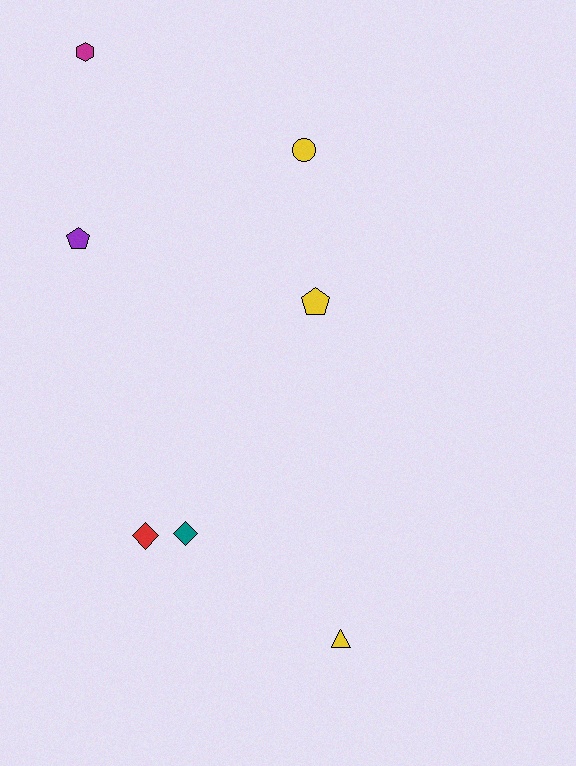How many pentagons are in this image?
There are 2 pentagons.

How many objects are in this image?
There are 7 objects.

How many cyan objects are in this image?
There are no cyan objects.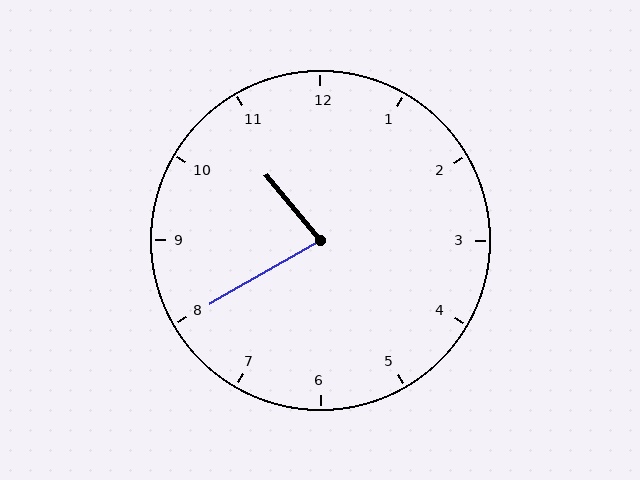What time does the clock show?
10:40.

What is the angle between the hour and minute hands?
Approximately 80 degrees.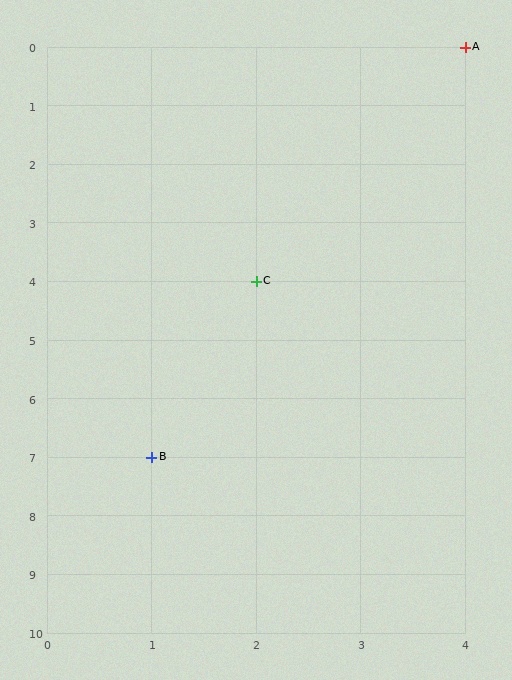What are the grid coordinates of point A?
Point A is at grid coordinates (4, 0).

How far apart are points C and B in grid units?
Points C and B are 1 column and 3 rows apart (about 3.2 grid units diagonally).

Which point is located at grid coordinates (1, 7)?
Point B is at (1, 7).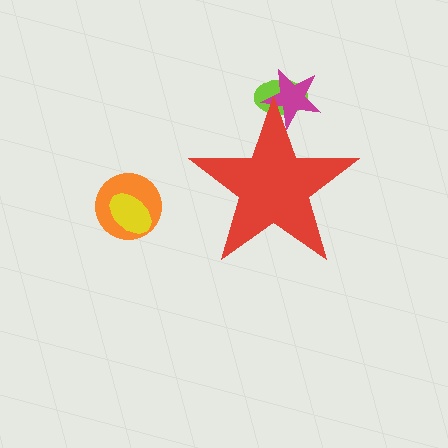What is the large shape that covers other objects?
A red star.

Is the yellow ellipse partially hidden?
No, the yellow ellipse is fully visible.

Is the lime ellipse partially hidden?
Yes, the lime ellipse is partially hidden behind the red star.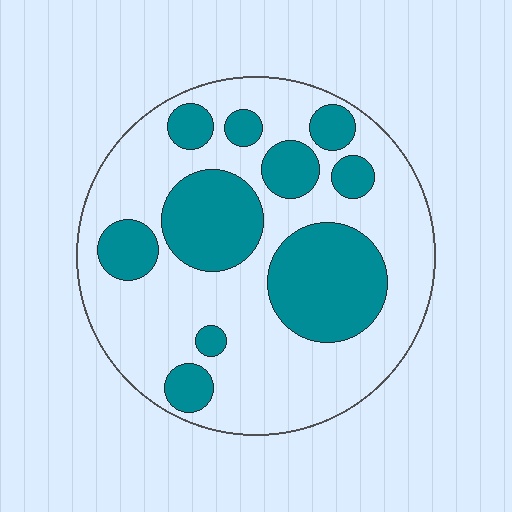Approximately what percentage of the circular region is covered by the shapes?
Approximately 35%.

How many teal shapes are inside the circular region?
10.